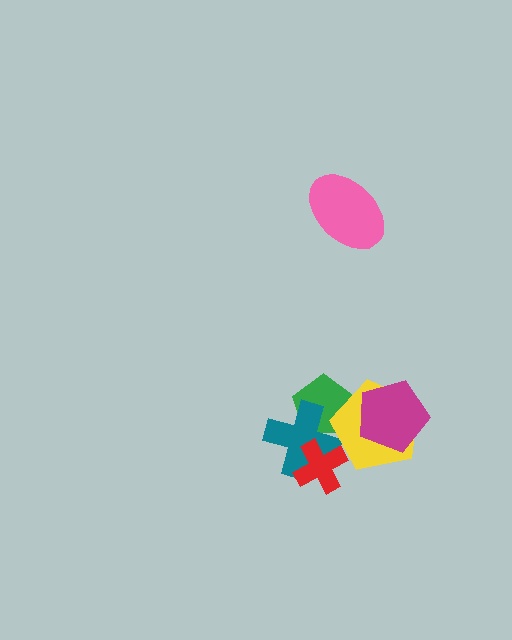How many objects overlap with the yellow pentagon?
3 objects overlap with the yellow pentagon.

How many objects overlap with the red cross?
1 object overlaps with the red cross.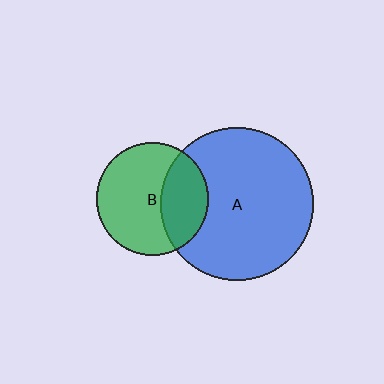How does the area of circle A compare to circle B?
Approximately 1.9 times.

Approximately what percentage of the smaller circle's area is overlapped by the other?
Approximately 35%.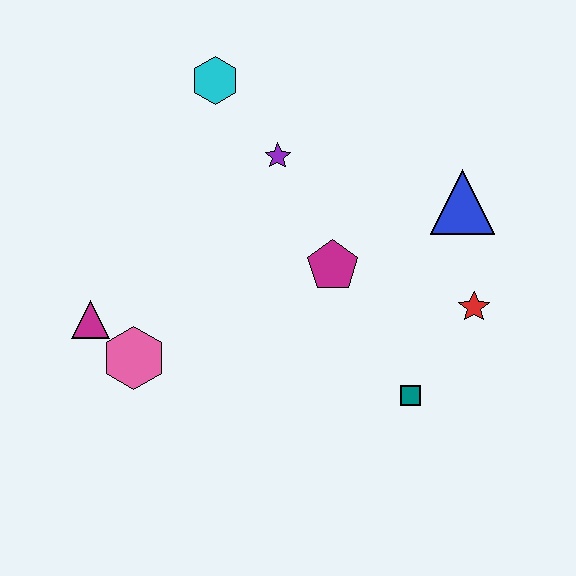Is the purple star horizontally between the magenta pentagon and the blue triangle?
No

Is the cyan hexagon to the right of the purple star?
No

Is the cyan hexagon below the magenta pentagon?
No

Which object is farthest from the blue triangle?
The magenta triangle is farthest from the blue triangle.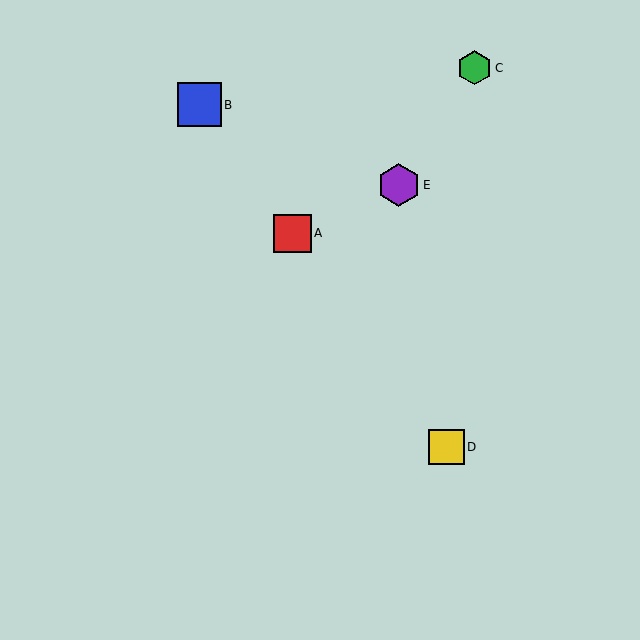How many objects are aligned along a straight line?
3 objects (A, B, D) are aligned along a straight line.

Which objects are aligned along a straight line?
Objects A, B, D are aligned along a straight line.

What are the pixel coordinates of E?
Object E is at (399, 185).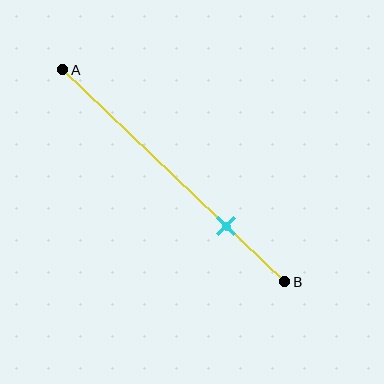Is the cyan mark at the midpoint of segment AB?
No, the mark is at about 75% from A, not at the 50% midpoint.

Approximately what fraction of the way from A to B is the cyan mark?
The cyan mark is approximately 75% of the way from A to B.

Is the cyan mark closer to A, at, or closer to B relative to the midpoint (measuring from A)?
The cyan mark is closer to point B than the midpoint of segment AB.